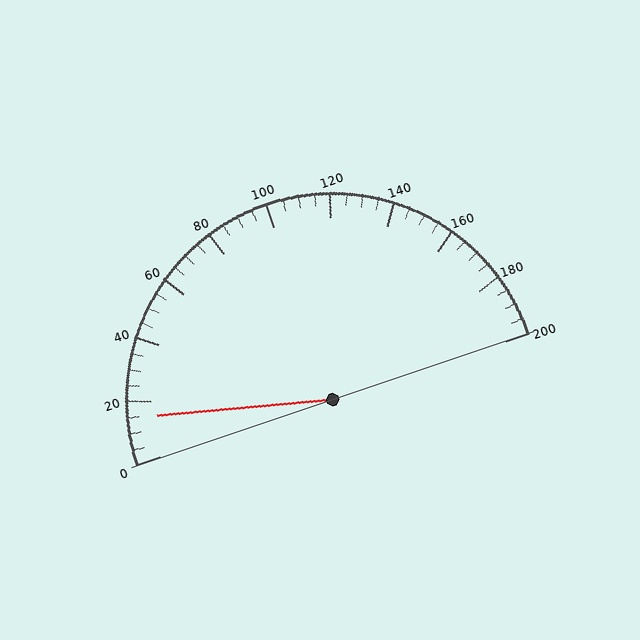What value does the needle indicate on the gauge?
The needle indicates approximately 15.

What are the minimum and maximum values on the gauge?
The gauge ranges from 0 to 200.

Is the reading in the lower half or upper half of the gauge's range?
The reading is in the lower half of the range (0 to 200).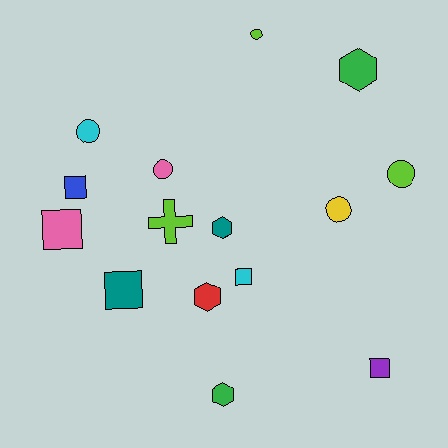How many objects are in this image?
There are 15 objects.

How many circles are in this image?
There are 5 circles.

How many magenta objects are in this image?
There are no magenta objects.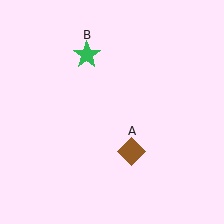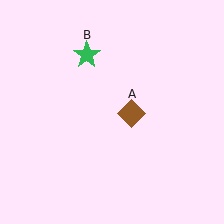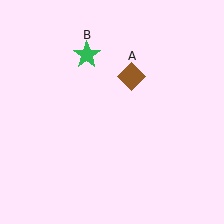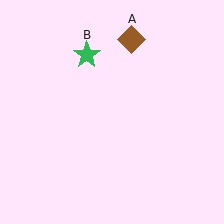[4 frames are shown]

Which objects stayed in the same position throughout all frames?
Green star (object B) remained stationary.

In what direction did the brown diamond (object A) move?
The brown diamond (object A) moved up.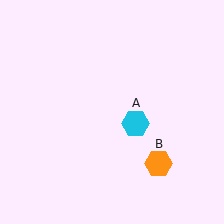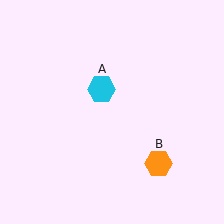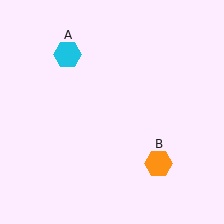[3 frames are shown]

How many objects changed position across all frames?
1 object changed position: cyan hexagon (object A).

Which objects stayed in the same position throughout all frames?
Orange hexagon (object B) remained stationary.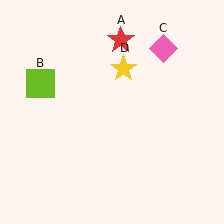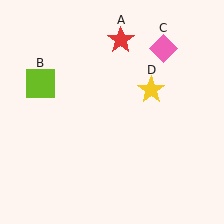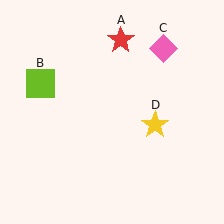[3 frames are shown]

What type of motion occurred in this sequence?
The yellow star (object D) rotated clockwise around the center of the scene.